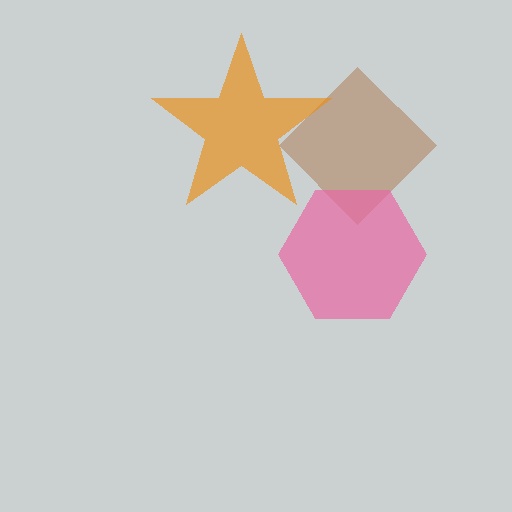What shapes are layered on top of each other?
The layered shapes are: a brown diamond, a pink hexagon, an orange star.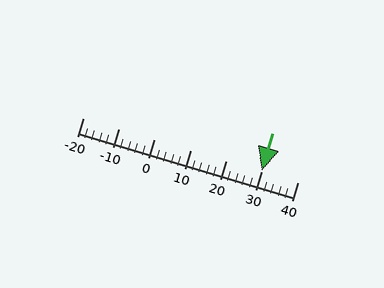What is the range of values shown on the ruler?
The ruler shows values from -20 to 40.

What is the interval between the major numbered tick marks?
The major tick marks are spaced 10 units apart.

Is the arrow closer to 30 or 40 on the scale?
The arrow is closer to 30.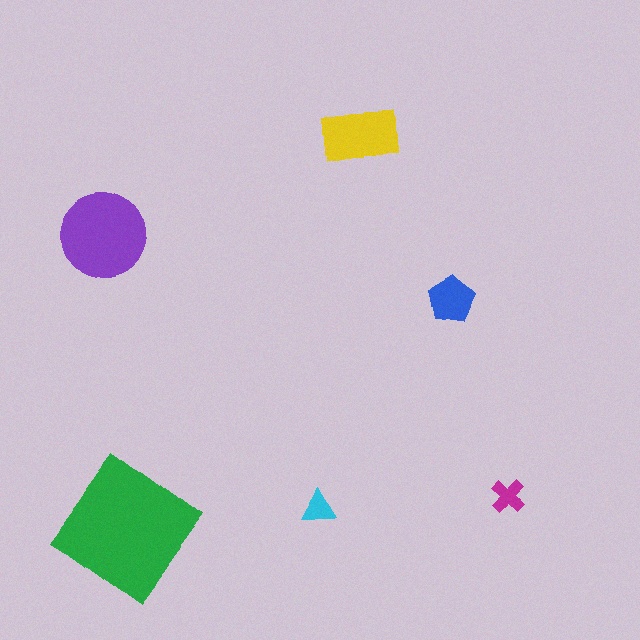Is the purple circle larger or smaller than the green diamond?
Smaller.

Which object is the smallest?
The cyan triangle.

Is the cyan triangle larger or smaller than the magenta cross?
Smaller.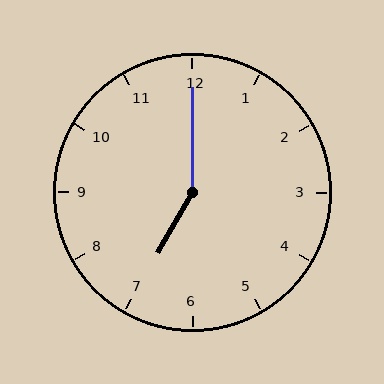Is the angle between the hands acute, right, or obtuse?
It is obtuse.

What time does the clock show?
7:00.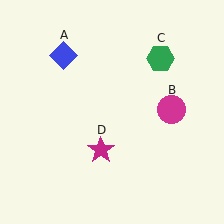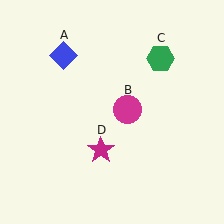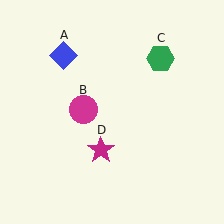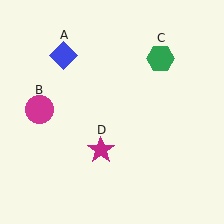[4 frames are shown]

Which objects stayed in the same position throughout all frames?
Blue diamond (object A) and green hexagon (object C) and magenta star (object D) remained stationary.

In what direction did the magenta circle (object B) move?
The magenta circle (object B) moved left.